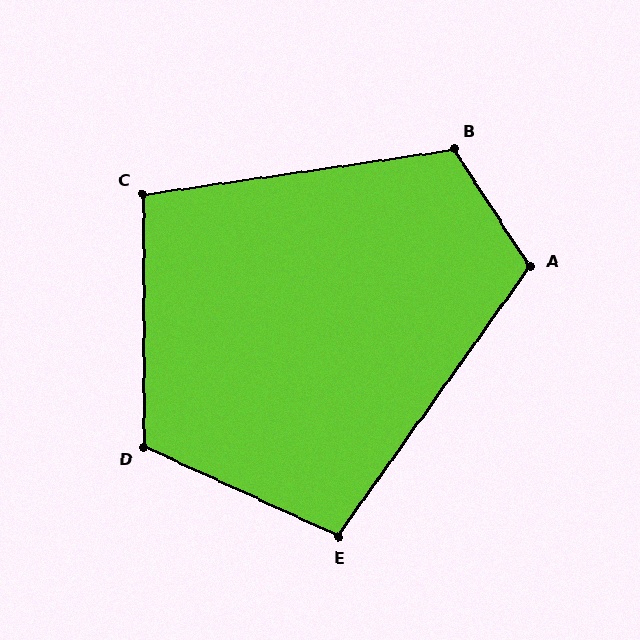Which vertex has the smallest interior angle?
C, at approximately 98 degrees.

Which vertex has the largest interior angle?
D, at approximately 115 degrees.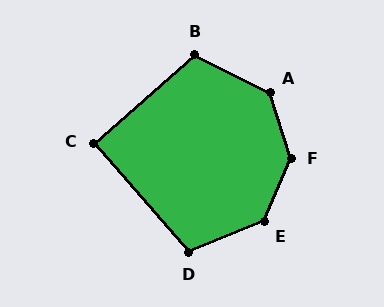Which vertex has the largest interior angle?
F, at approximately 140 degrees.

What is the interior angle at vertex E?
Approximately 135 degrees (obtuse).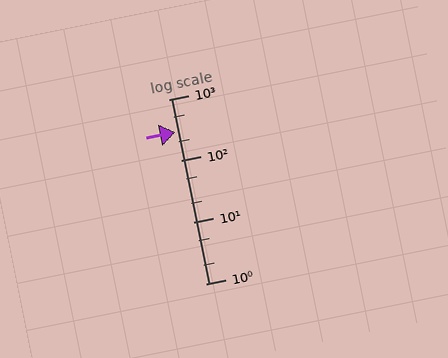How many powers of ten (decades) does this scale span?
The scale spans 3 decades, from 1 to 1000.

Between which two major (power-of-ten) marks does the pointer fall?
The pointer is between 100 and 1000.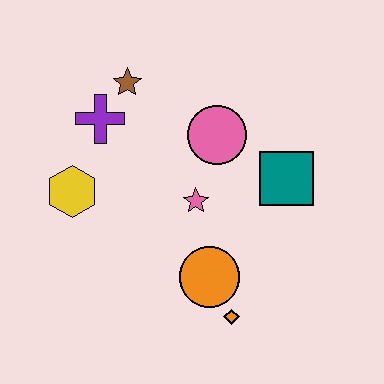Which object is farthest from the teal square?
The yellow hexagon is farthest from the teal square.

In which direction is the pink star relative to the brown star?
The pink star is below the brown star.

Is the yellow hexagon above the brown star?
No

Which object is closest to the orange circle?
The orange diamond is closest to the orange circle.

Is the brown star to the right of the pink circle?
No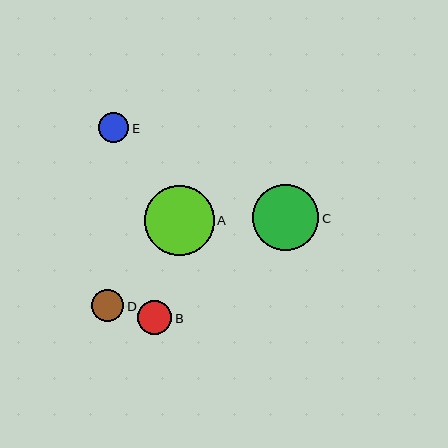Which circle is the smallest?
Circle E is the smallest with a size of approximately 30 pixels.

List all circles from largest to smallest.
From largest to smallest: A, C, B, D, E.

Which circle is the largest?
Circle A is the largest with a size of approximately 70 pixels.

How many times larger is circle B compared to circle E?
Circle B is approximately 1.1 times the size of circle E.